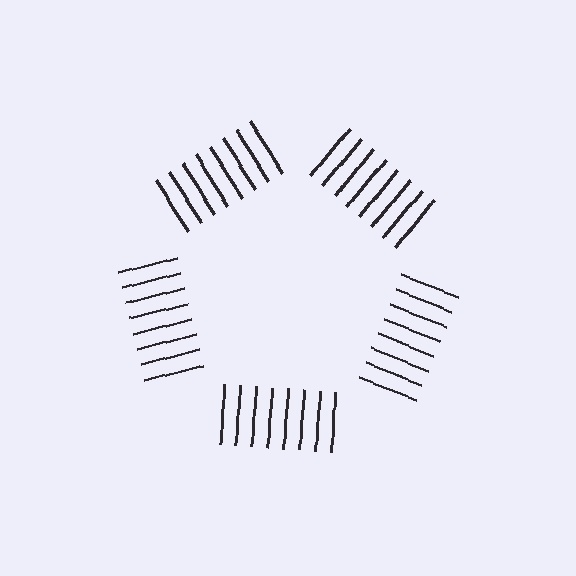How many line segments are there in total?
40 — 8 along each of the 5 edges.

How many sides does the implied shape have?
5 sides — the line-ends trace a pentagon.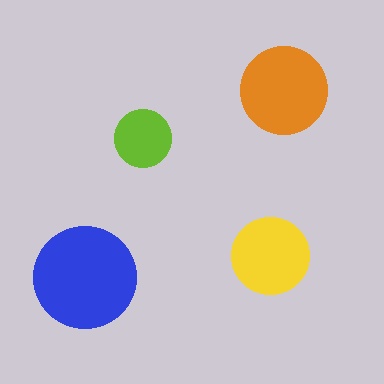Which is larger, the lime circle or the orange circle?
The orange one.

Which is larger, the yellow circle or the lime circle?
The yellow one.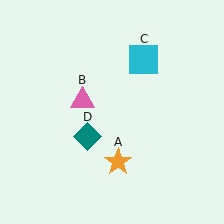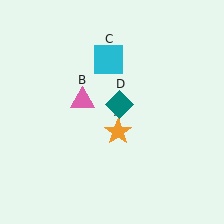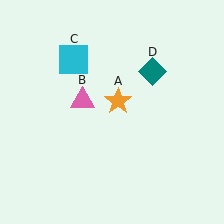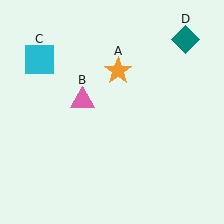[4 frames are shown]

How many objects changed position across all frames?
3 objects changed position: orange star (object A), cyan square (object C), teal diamond (object D).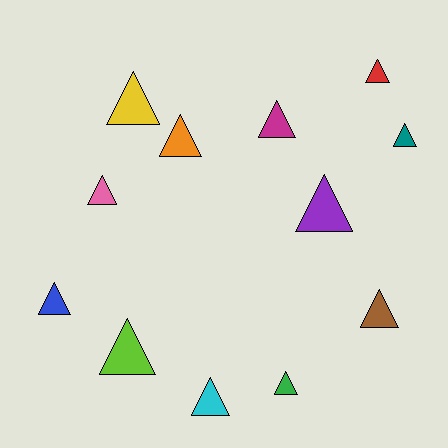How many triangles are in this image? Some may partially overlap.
There are 12 triangles.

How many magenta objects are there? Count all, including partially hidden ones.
There is 1 magenta object.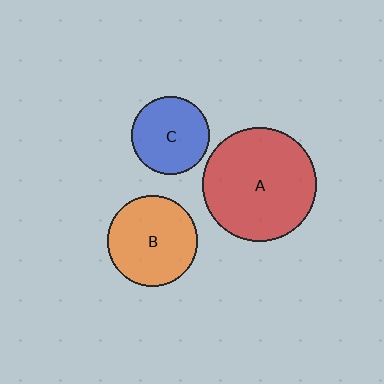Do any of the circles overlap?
No, none of the circles overlap.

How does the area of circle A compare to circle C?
Approximately 2.1 times.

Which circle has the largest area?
Circle A (red).